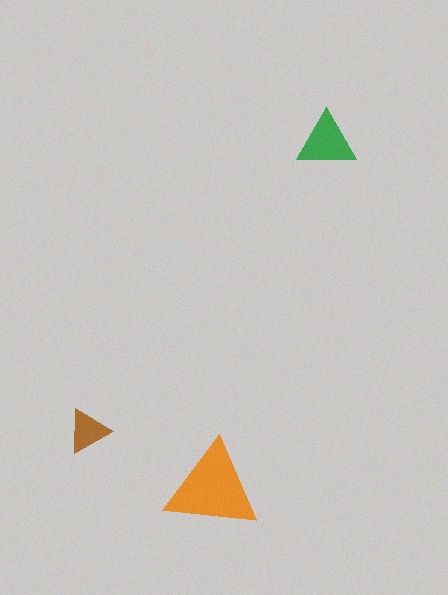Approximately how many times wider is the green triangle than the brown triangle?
About 1.5 times wider.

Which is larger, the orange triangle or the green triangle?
The orange one.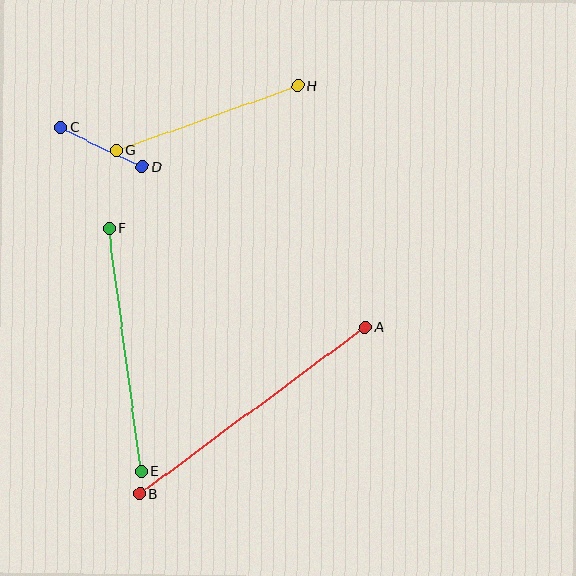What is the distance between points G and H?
The distance is approximately 193 pixels.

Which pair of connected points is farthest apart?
Points A and B are farthest apart.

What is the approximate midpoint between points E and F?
The midpoint is at approximately (125, 350) pixels.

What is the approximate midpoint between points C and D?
The midpoint is at approximately (102, 147) pixels.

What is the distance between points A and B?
The distance is approximately 280 pixels.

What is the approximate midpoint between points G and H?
The midpoint is at approximately (207, 118) pixels.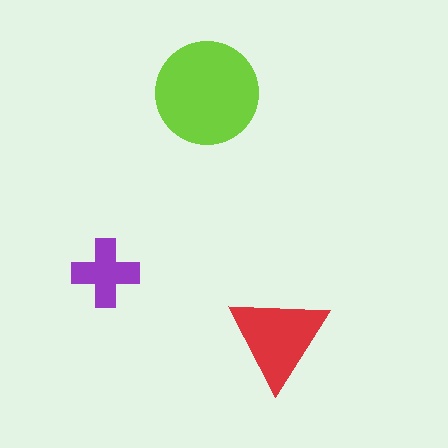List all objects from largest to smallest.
The lime circle, the red triangle, the purple cross.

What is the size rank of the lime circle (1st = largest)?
1st.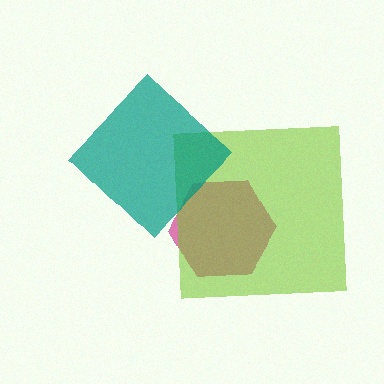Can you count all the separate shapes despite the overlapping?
Yes, there are 3 separate shapes.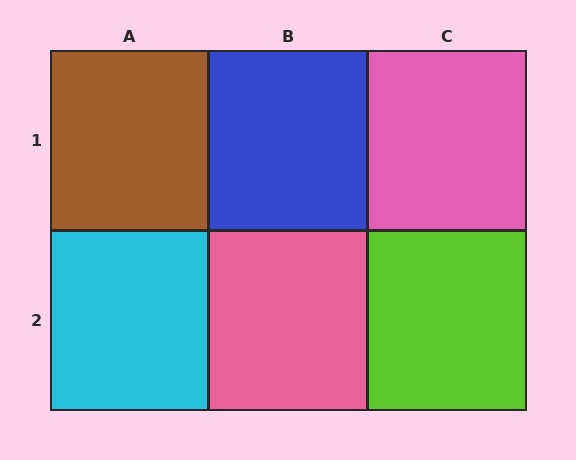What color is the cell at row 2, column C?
Lime.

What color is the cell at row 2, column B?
Pink.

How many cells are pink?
2 cells are pink.